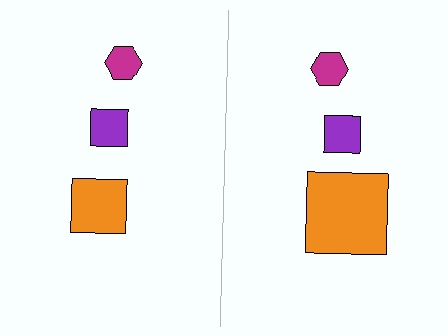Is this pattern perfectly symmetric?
No, the pattern is not perfectly symmetric. The orange square on the right side has a different size than its mirror counterpart.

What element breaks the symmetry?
The orange square on the right side has a different size than its mirror counterpart.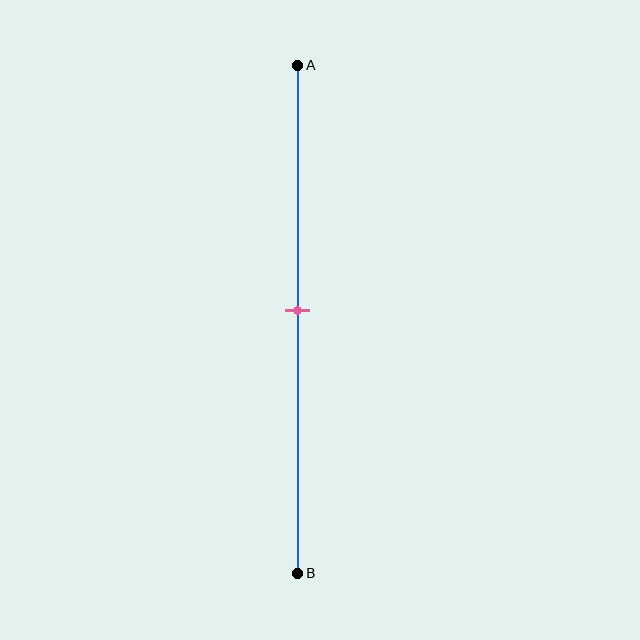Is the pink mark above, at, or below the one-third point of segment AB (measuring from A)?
The pink mark is below the one-third point of segment AB.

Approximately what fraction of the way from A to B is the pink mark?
The pink mark is approximately 50% of the way from A to B.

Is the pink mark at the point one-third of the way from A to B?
No, the mark is at about 50% from A, not at the 33% one-third point.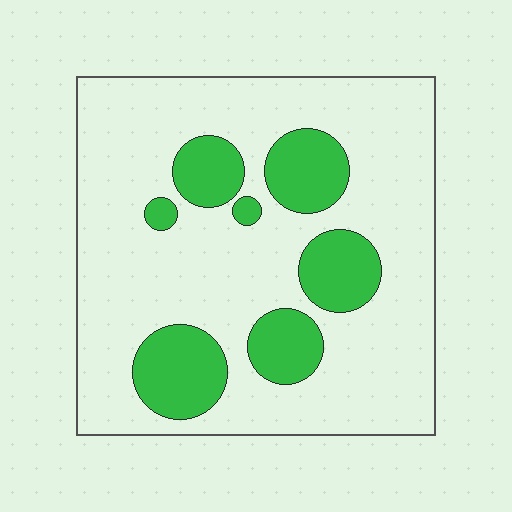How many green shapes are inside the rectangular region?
7.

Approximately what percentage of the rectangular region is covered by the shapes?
Approximately 20%.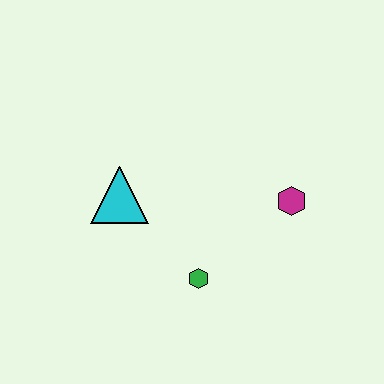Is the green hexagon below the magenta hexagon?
Yes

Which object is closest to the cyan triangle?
The green hexagon is closest to the cyan triangle.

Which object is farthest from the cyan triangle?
The magenta hexagon is farthest from the cyan triangle.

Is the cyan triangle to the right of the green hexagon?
No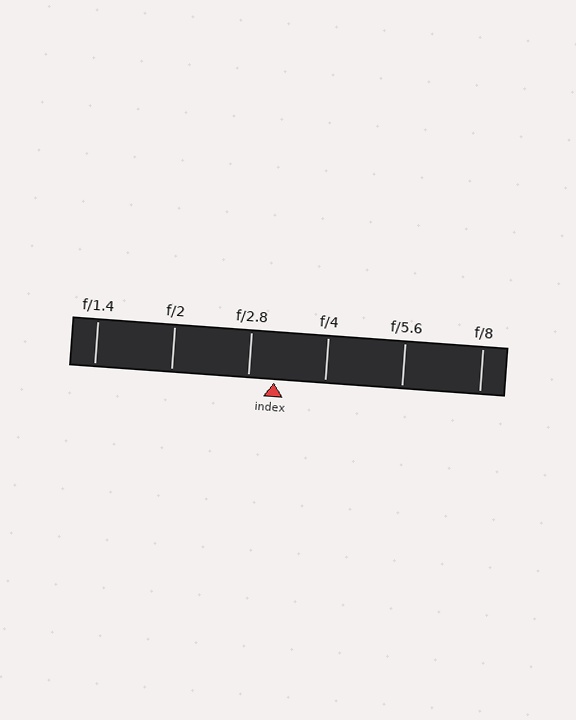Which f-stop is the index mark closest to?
The index mark is closest to f/2.8.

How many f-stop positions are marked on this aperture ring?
There are 6 f-stop positions marked.